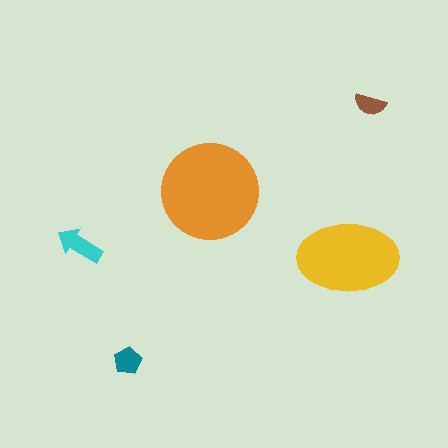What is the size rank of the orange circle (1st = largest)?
1st.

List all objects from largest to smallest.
The orange circle, the yellow ellipse, the cyan arrow, the teal pentagon, the brown semicircle.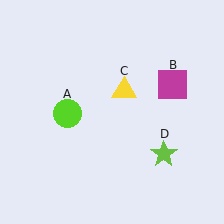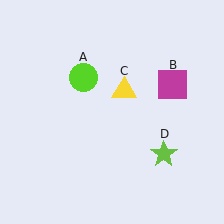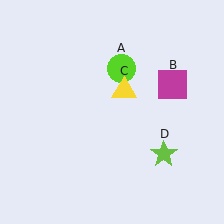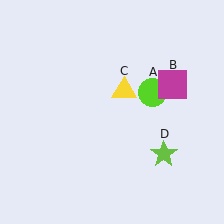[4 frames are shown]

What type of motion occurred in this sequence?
The lime circle (object A) rotated clockwise around the center of the scene.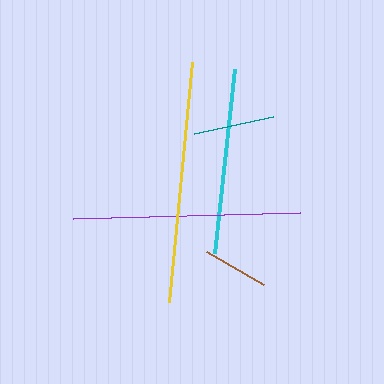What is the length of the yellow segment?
The yellow segment is approximately 241 pixels long.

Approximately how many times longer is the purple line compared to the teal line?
The purple line is approximately 2.8 times the length of the teal line.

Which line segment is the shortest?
The brown line is the shortest at approximately 65 pixels.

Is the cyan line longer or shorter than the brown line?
The cyan line is longer than the brown line.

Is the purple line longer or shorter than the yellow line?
The yellow line is longer than the purple line.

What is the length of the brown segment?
The brown segment is approximately 65 pixels long.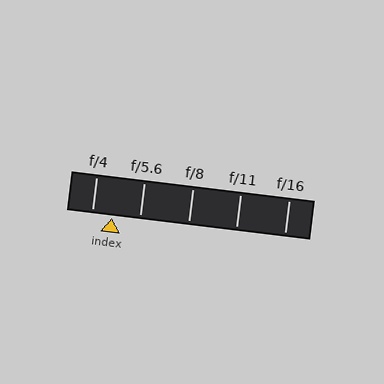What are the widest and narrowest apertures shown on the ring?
The widest aperture shown is f/4 and the narrowest is f/16.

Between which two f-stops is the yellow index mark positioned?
The index mark is between f/4 and f/5.6.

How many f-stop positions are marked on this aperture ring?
There are 5 f-stop positions marked.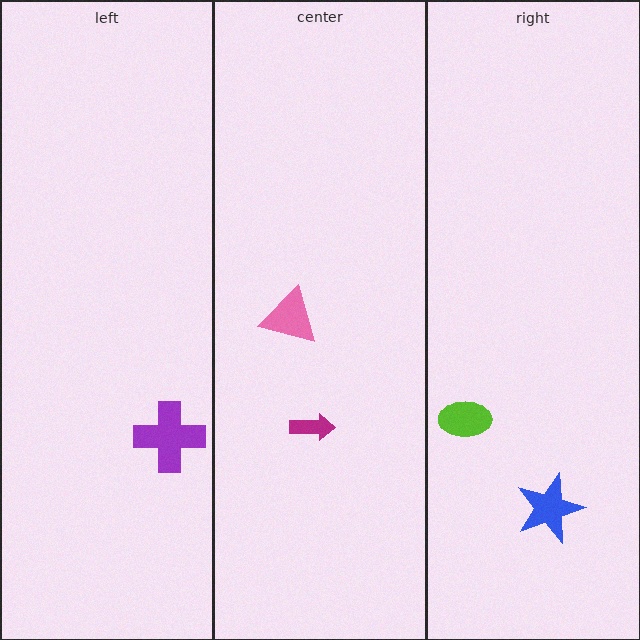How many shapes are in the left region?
1.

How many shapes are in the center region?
2.